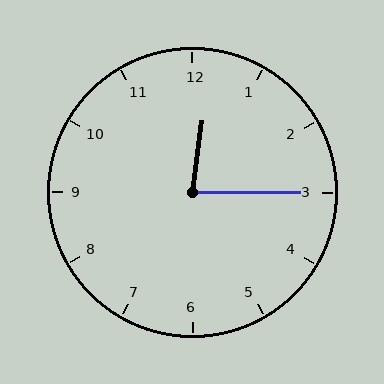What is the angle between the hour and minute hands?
Approximately 82 degrees.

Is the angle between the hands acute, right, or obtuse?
It is acute.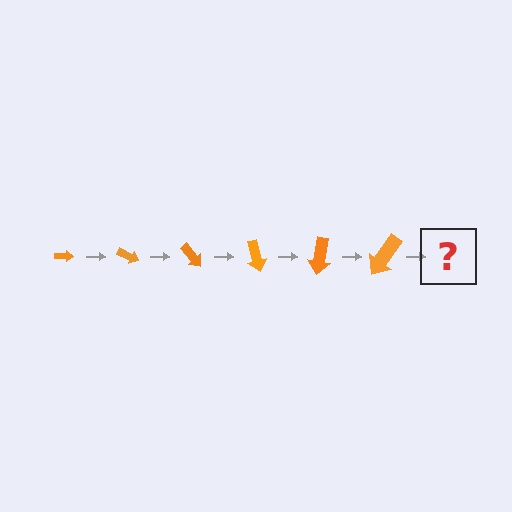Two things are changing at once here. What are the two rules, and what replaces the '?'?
The two rules are that the arrow grows larger each step and it rotates 25 degrees each step. The '?' should be an arrow, larger than the previous one and rotated 150 degrees from the start.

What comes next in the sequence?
The next element should be an arrow, larger than the previous one and rotated 150 degrees from the start.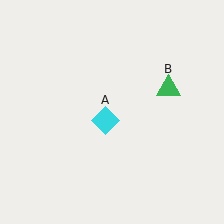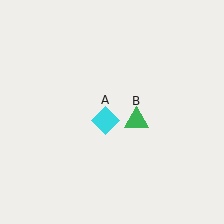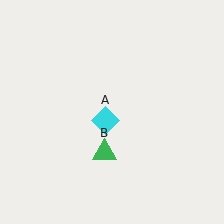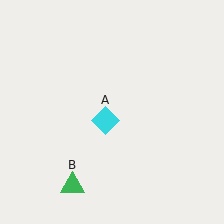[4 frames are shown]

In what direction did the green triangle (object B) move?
The green triangle (object B) moved down and to the left.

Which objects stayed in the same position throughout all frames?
Cyan diamond (object A) remained stationary.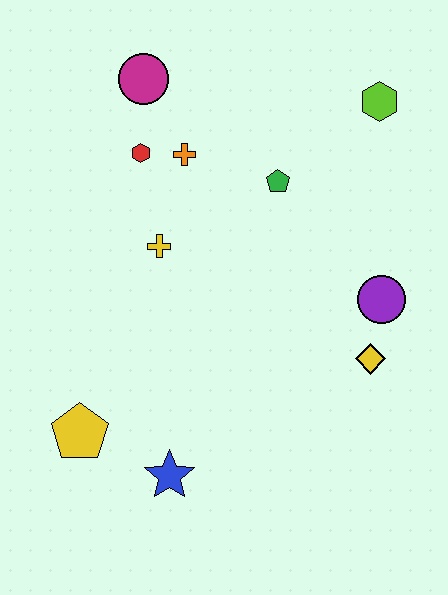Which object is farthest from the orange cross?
The blue star is farthest from the orange cross.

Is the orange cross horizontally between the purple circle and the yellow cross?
Yes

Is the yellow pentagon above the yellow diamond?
No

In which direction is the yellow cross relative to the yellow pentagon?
The yellow cross is above the yellow pentagon.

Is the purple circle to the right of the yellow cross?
Yes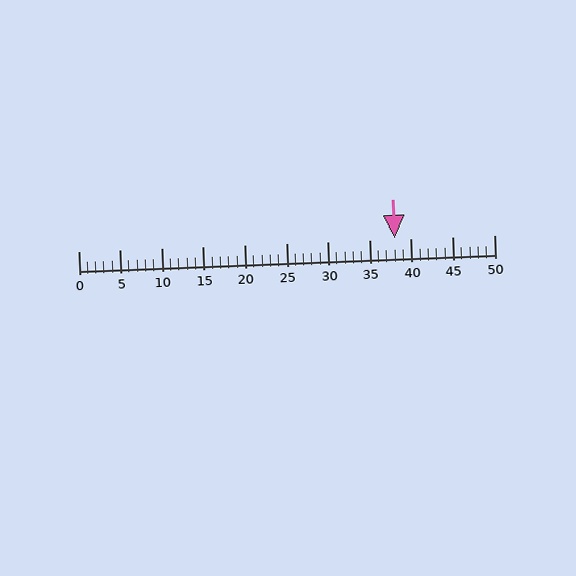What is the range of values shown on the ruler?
The ruler shows values from 0 to 50.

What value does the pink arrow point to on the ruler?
The pink arrow points to approximately 38.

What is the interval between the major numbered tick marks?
The major tick marks are spaced 5 units apart.